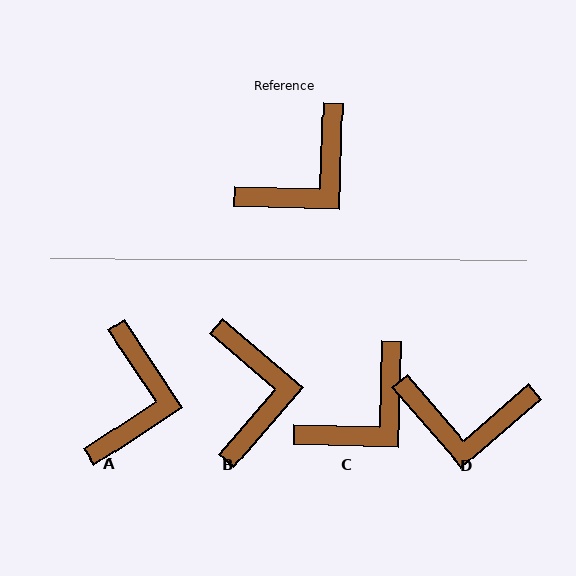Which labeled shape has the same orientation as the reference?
C.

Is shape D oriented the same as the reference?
No, it is off by about 48 degrees.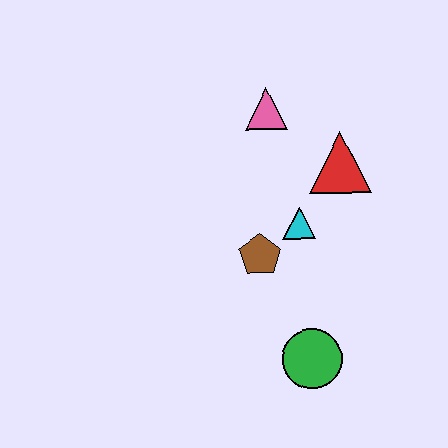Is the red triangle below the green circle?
No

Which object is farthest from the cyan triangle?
The green circle is farthest from the cyan triangle.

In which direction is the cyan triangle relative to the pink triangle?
The cyan triangle is below the pink triangle.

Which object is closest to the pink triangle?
The red triangle is closest to the pink triangle.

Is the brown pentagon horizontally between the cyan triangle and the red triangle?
No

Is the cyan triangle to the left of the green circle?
Yes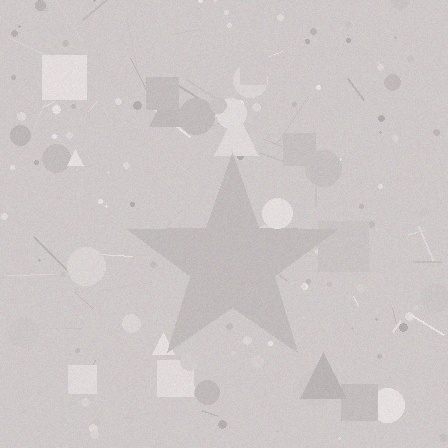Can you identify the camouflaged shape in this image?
The camouflaged shape is a star.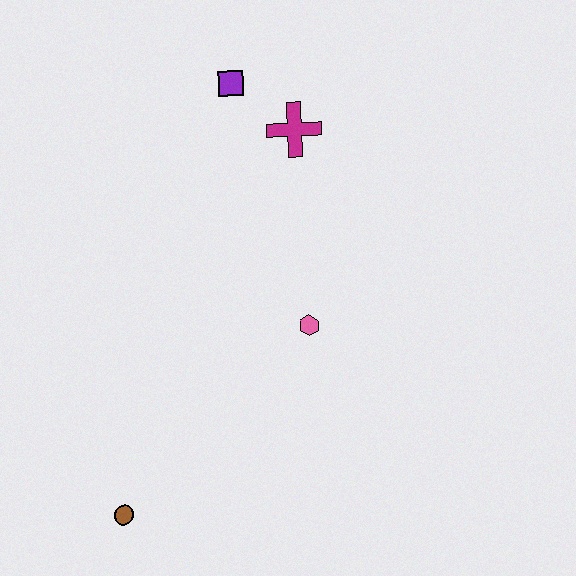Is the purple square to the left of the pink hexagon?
Yes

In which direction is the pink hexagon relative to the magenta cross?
The pink hexagon is below the magenta cross.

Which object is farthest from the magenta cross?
The brown circle is farthest from the magenta cross.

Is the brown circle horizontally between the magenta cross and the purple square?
No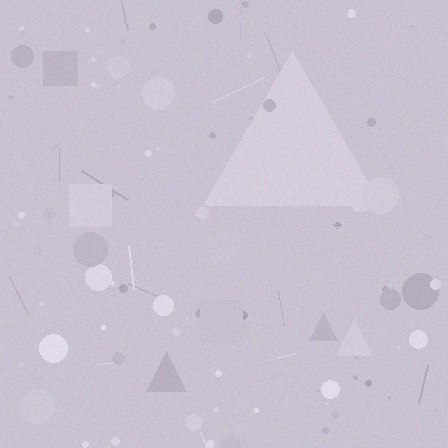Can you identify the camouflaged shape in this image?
The camouflaged shape is a triangle.